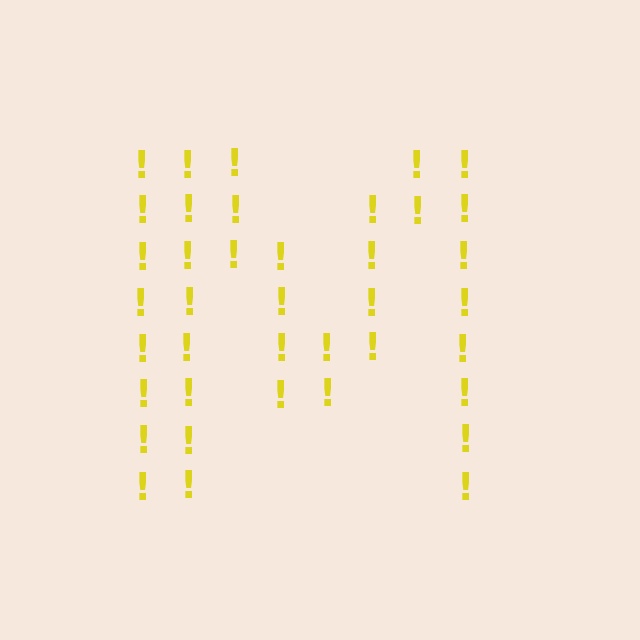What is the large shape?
The large shape is the letter M.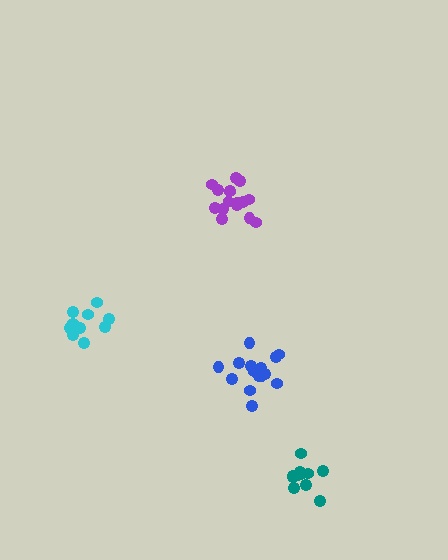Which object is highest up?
The purple cluster is topmost.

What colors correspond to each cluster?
The clusters are colored: purple, blue, cyan, teal.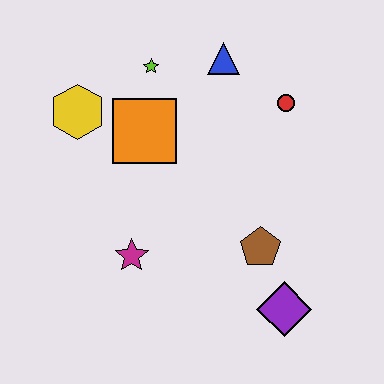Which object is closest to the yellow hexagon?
The orange square is closest to the yellow hexagon.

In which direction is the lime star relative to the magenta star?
The lime star is above the magenta star.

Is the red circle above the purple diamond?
Yes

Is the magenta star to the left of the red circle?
Yes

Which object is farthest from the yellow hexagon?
The purple diamond is farthest from the yellow hexagon.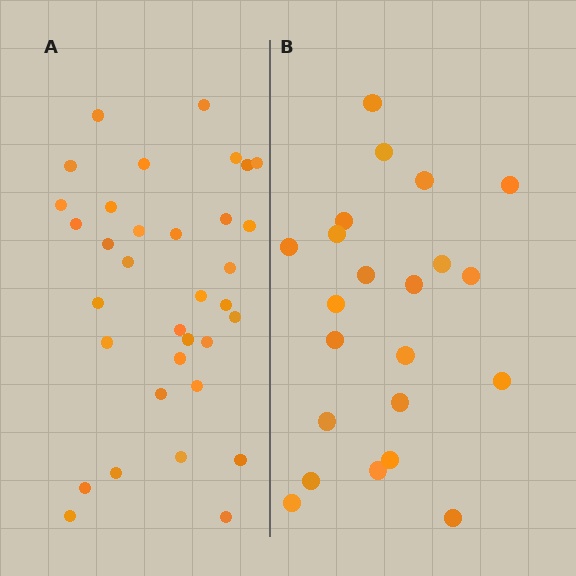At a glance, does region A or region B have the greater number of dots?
Region A (the left region) has more dots.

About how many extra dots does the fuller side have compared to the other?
Region A has roughly 12 or so more dots than region B.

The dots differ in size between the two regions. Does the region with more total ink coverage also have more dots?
No. Region B has more total ink coverage because its dots are larger, but region A actually contains more individual dots. Total area can be misleading — the number of items is what matters here.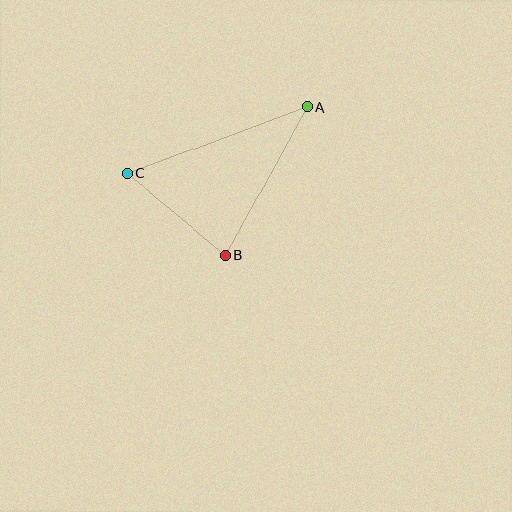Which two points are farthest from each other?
Points A and C are farthest from each other.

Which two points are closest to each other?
Points B and C are closest to each other.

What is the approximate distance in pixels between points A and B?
The distance between A and B is approximately 170 pixels.